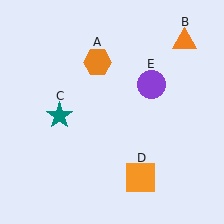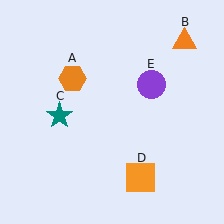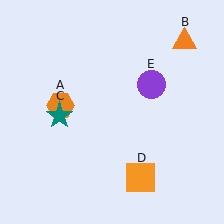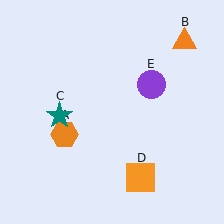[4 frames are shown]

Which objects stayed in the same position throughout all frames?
Orange triangle (object B) and teal star (object C) and orange square (object D) and purple circle (object E) remained stationary.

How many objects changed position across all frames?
1 object changed position: orange hexagon (object A).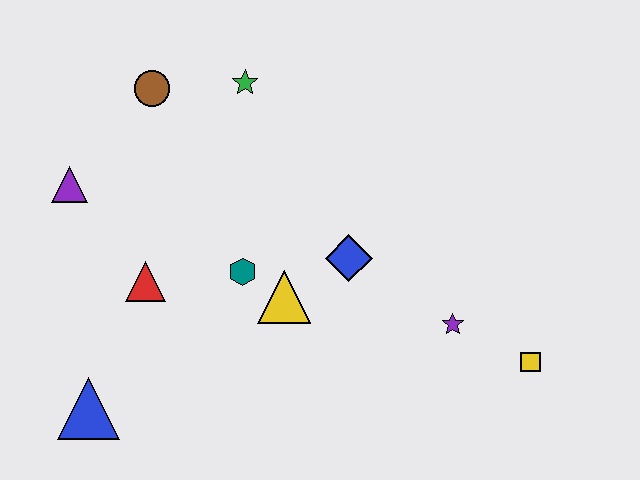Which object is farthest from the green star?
The yellow square is farthest from the green star.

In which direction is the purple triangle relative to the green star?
The purple triangle is to the left of the green star.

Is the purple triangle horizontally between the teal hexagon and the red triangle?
No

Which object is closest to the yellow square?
The purple star is closest to the yellow square.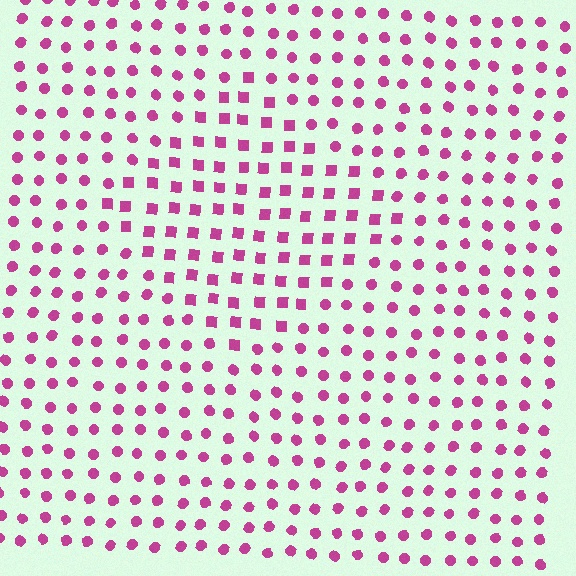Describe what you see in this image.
The image is filled with small magenta elements arranged in a uniform grid. A diamond-shaped region contains squares, while the surrounding area contains circles. The boundary is defined purely by the change in element shape.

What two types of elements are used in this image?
The image uses squares inside the diamond region and circles outside it.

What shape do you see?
I see a diamond.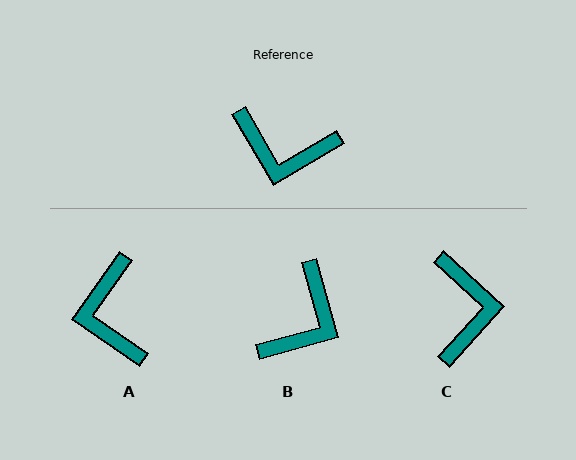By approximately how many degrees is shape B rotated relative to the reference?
Approximately 75 degrees counter-clockwise.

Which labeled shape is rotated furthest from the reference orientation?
C, about 107 degrees away.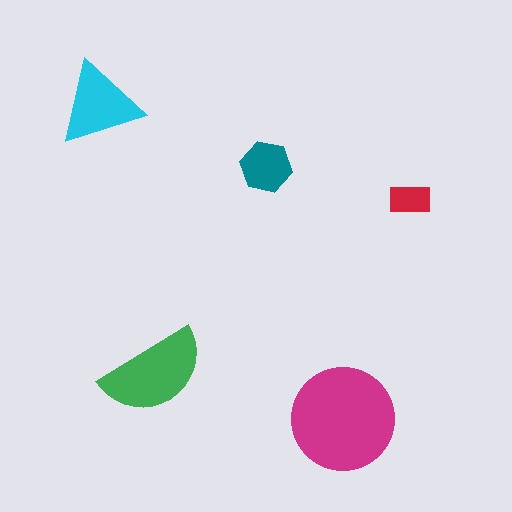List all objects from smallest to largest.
The red rectangle, the teal hexagon, the cyan triangle, the green semicircle, the magenta circle.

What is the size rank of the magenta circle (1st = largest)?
1st.